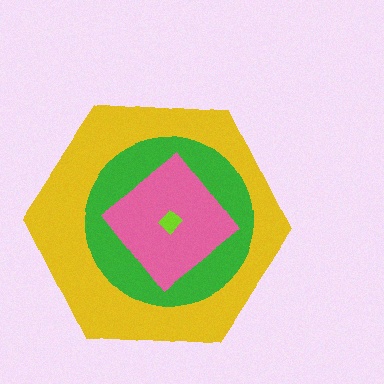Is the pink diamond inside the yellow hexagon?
Yes.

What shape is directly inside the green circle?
The pink diamond.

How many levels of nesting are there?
4.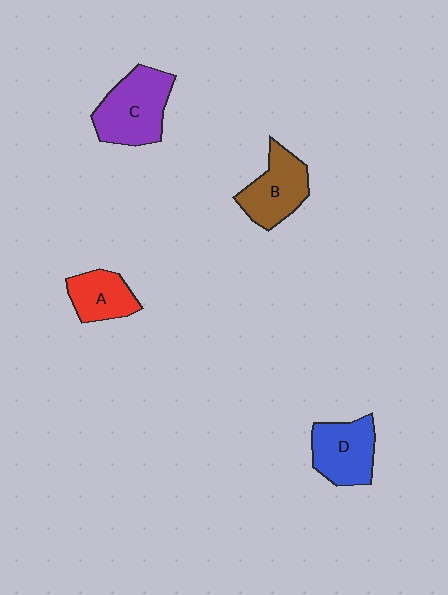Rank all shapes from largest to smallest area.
From largest to smallest: C (purple), B (brown), D (blue), A (red).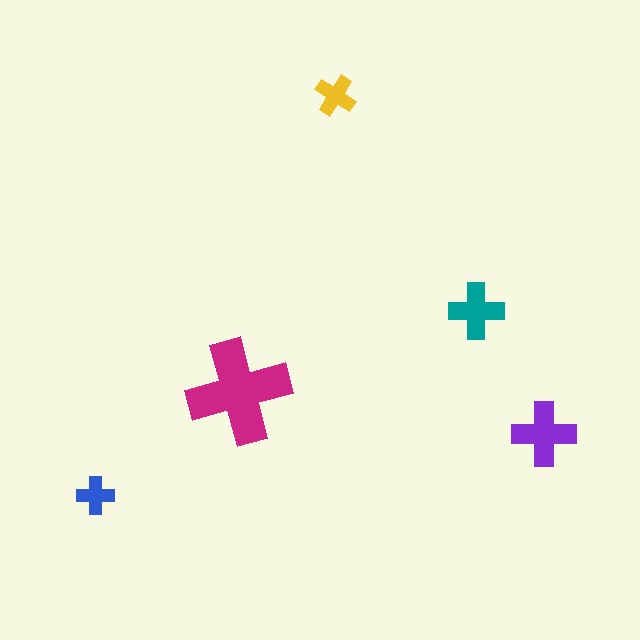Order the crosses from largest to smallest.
the magenta one, the purple one, the teal one, the yellow one, the blue one.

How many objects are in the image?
There are 5 objects in the image.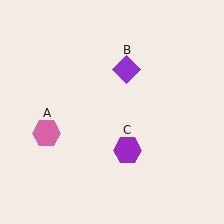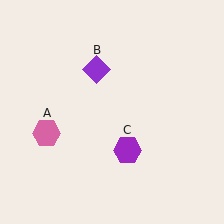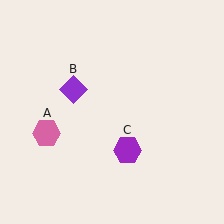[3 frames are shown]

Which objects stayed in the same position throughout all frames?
Pink hexagon (object A) and purple hexagon (object C) remained stationary.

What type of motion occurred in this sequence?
The purple diamond (object B) rotated counterclockwise around the center of the scene.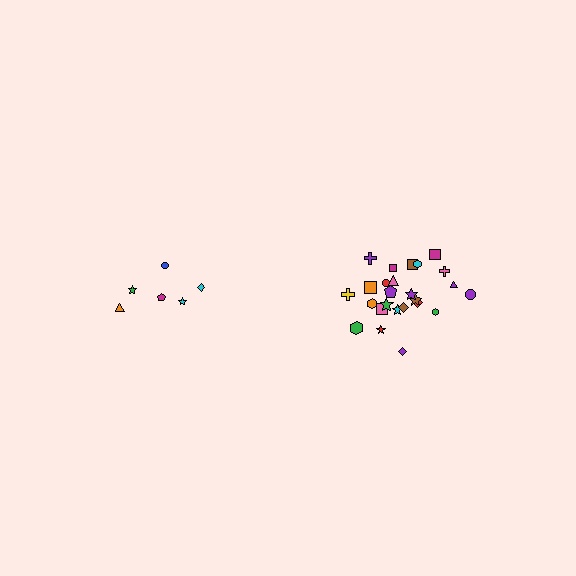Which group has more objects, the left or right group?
The right group.